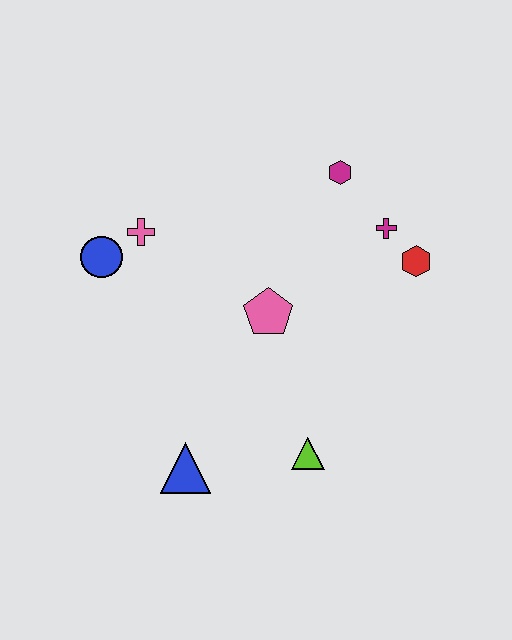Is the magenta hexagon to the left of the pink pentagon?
No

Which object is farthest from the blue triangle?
The magenta hexagon is farthest from the blue triangle.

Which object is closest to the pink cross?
The blue circle is closest to the pink cross.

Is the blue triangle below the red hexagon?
Yes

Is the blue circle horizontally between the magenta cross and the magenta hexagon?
No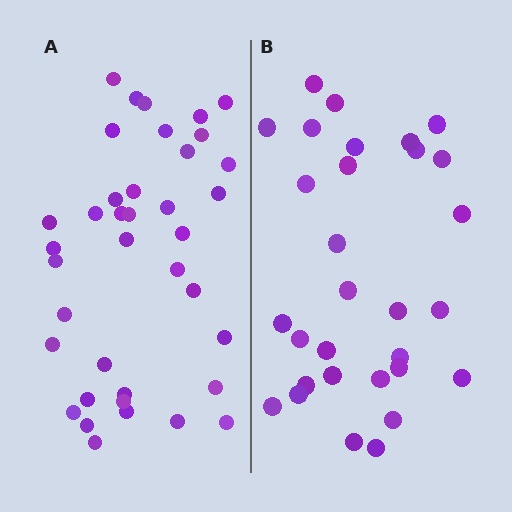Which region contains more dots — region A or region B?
Region A (the left region) has more dots.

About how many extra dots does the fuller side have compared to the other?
Region A has roughly 8 or so more dots than region B.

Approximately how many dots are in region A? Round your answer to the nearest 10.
About 40 dots. (The exact count is 38, which rounds to 40.)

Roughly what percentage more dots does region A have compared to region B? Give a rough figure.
About 25% more.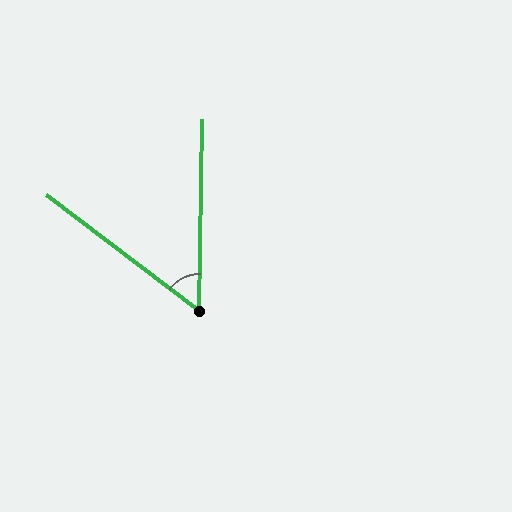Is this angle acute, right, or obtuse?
It is acute.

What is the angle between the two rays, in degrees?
Approximately 54 degrees.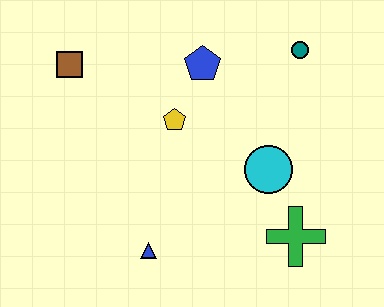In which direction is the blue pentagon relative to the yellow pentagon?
The blue pentagon is above the yellow pentagon.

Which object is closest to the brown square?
The yellow pentagon is closest to the brown square.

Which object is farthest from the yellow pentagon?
The green cross is farthest from the yellow pentagon.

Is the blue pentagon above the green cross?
Yes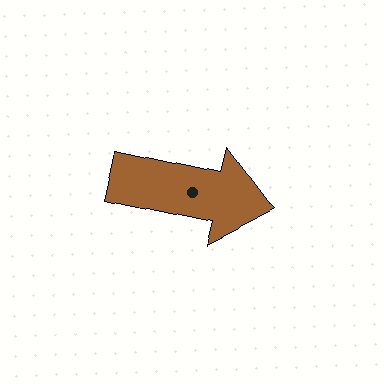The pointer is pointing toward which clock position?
Roughly 3 o'clock.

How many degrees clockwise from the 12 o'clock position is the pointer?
Approximately 103 degrees.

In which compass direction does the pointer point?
East.